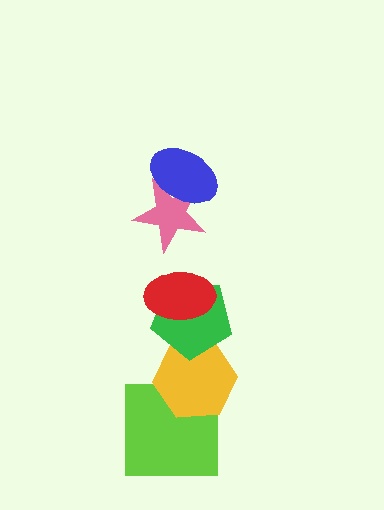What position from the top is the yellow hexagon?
The yellow hexagon is 5th from the top.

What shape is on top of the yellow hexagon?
The green pentagon is on top of the yellow hexagon.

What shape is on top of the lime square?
The yellow hexagon is on top of the lime square.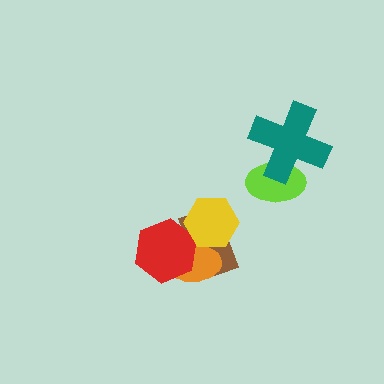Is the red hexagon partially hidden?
Yes, it is partially covered by another shape.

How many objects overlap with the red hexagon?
3 objects overlap with the red hexagon.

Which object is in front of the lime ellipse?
The teal cross is in front of the lime ellipse.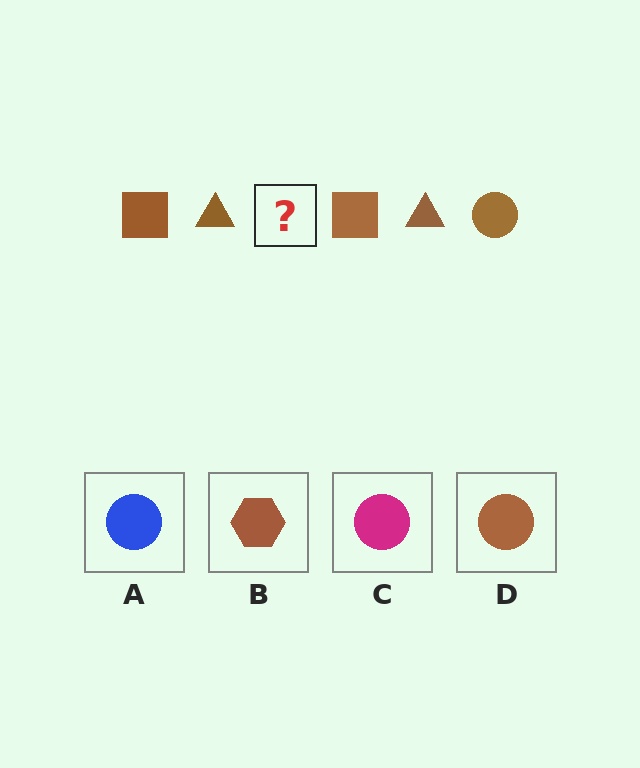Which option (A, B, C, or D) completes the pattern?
D.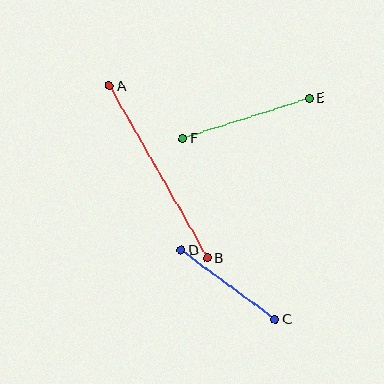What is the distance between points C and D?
The distance is approximately 117 pixels.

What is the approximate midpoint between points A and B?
The midpoint is at approximately (158, 172) pixels.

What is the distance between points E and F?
The distance is approximately 133 pixels.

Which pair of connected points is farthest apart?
Points A and B are farthest apart.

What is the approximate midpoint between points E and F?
The midpoint is at approximately (246, 118) pixels.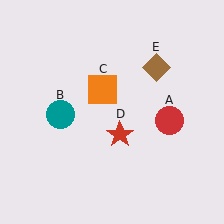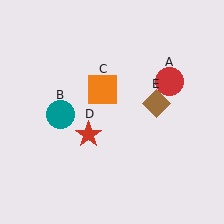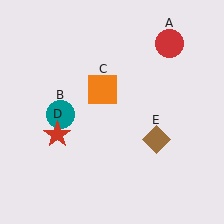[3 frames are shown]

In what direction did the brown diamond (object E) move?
The brown diamond (object E) moved down.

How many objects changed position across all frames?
3 objects changed position: red circle (object A), red star (object D), brown diamond (object E).